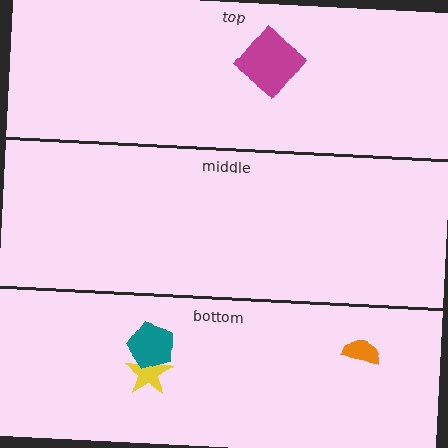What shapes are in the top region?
The magenta diamond.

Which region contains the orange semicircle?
The bottom region.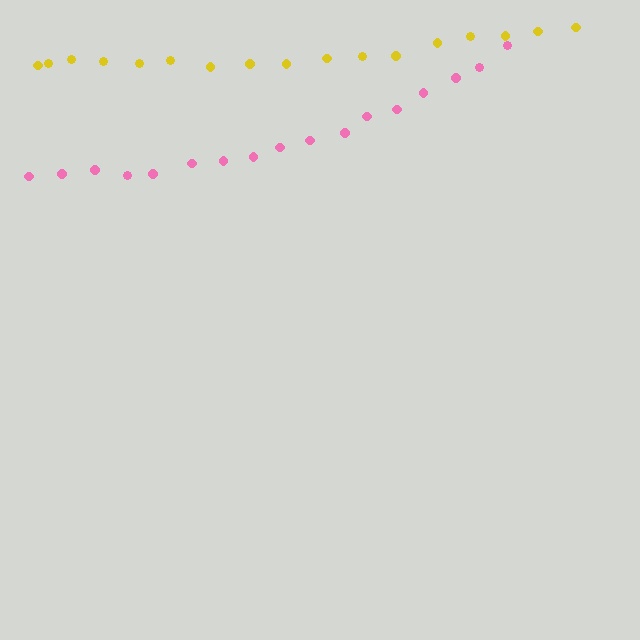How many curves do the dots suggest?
There are 2 distinct paths.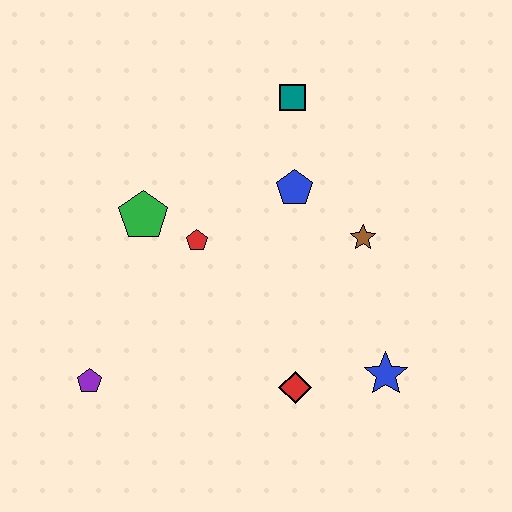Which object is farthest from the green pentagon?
The blue star is farthest from the green pentagon.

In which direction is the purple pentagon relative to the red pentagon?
The purple pentagon is below the red pentagon.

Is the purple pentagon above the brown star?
No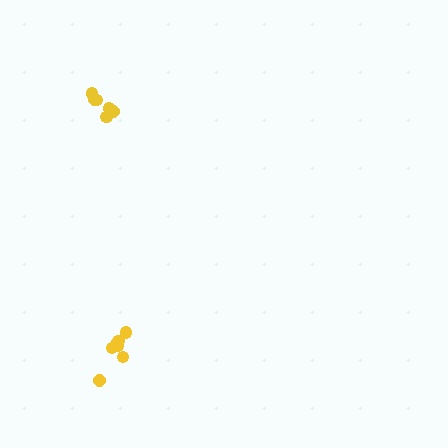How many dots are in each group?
Group 1: 6 dots, Group 2: 7 dots (13 total).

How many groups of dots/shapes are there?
There are 2 groups.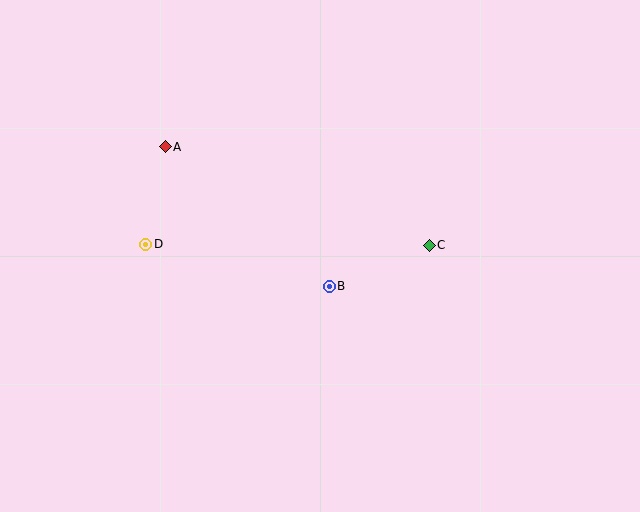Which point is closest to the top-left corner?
Point A is closest to the top-left corner.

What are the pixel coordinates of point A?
Point A is at (165, 147).